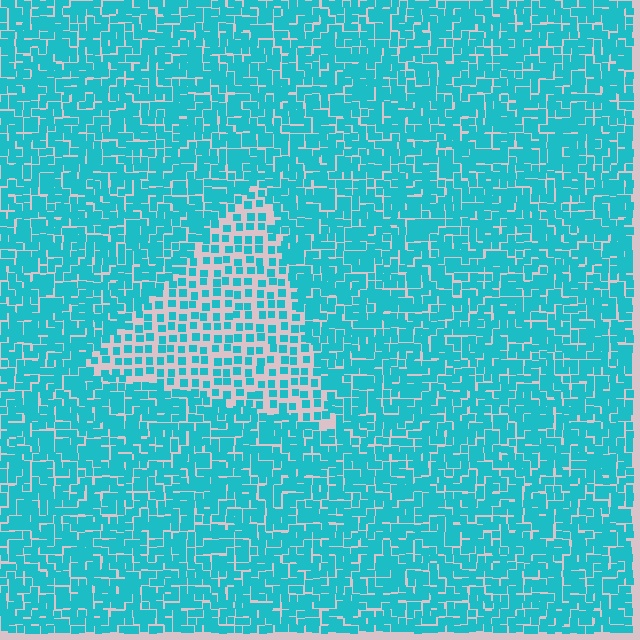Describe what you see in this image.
The image contains small cyan elements arranged at two different densities. A triangle-shaped region is visible where the elements are less densely packed than the surrounding area.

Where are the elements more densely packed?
The elements are more densely packed outside the triangle boundary.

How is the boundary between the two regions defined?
The boundary is defined by a change in element density (approximately 2.0x ratio). All elements are the same color, size, and shape.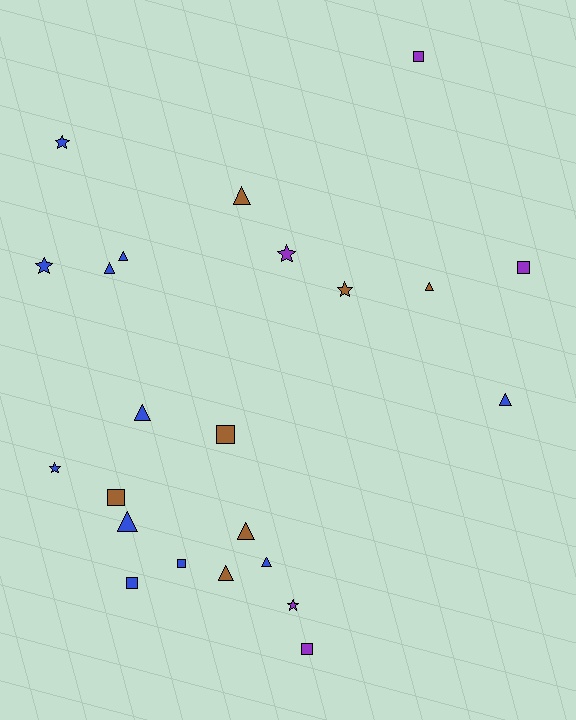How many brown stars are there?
There is 1 brown star.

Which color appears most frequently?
Blue, with 11 objects.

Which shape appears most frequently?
Triangle, with 10 objects.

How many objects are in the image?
There are 23 objects.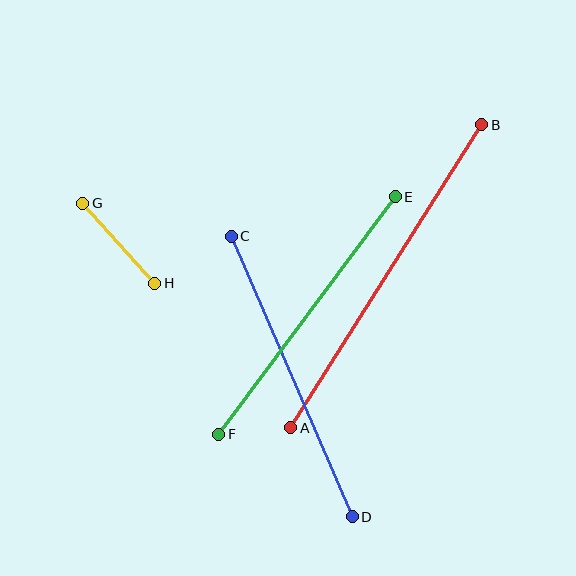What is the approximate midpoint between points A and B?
The midpoint is at approximately (386, 276) pixels.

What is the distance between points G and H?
The distance is approximately 107 pixels.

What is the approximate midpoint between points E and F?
The midpoint is at approximately (307, 316) pixels.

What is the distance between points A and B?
The distance is approximately 358 pixels.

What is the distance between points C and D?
The distance is approximately 305 pixels.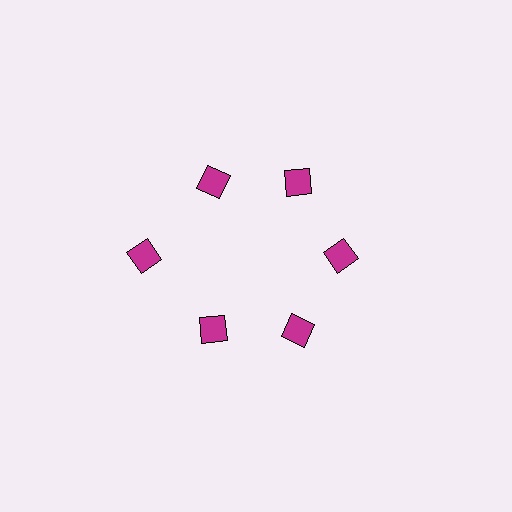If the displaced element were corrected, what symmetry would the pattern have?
It would have 6-fold rotational symmetry — the pattern would map onto itself every 60 degrees.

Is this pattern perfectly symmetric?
No. The 6 magenta diamonds are arranged in a ring, but one element near the 9 o'clock position is pushed outward from the center, breaking the 6-fold rotational symmetry.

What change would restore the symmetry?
The symmetry would be restored by moving it inward, back onto the ring so that all 6 diamonds sit at equal angles and equal distance from the center.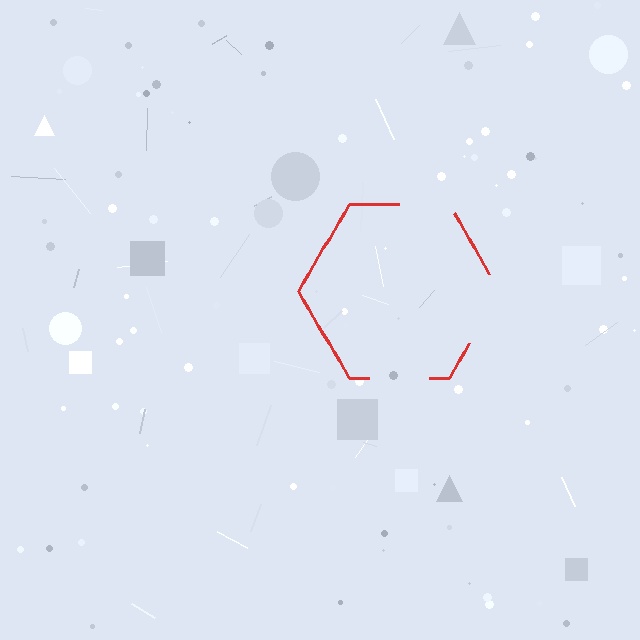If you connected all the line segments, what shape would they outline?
They would outline a hexagon.